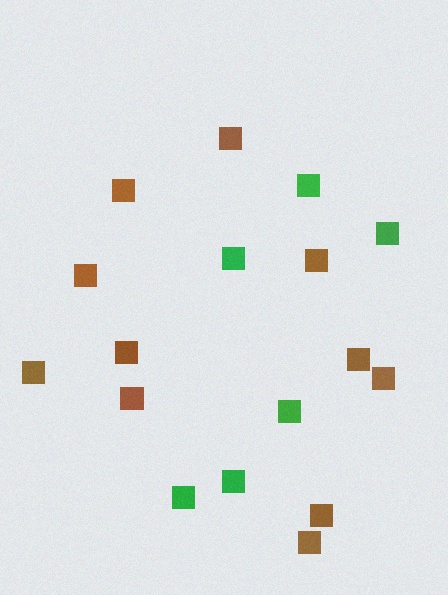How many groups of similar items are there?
There are 2 groups: one group of green squares (6) and one group of brown squares (11).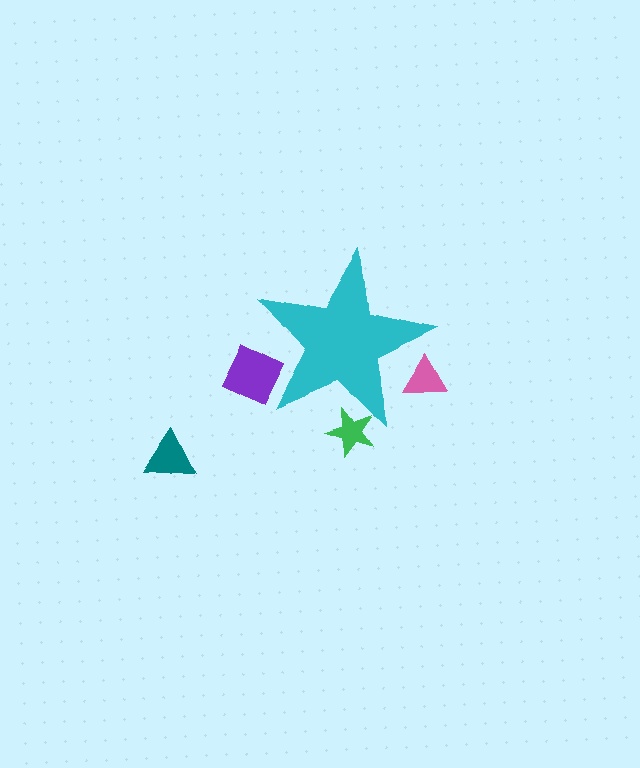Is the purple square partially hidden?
Yes, the purple square is partially hidden behind the cyan star.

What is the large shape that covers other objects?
A cyan star.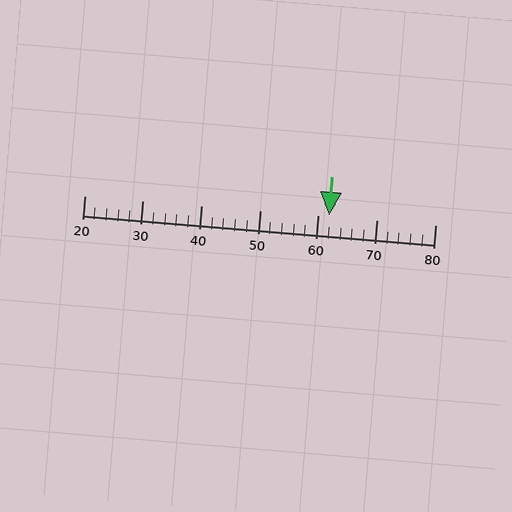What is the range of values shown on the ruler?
The ruler shows values from 20 to 80.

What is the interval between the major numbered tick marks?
The major tick marks are spaced 10 units apart.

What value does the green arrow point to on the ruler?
The green arrow points to approximately 62.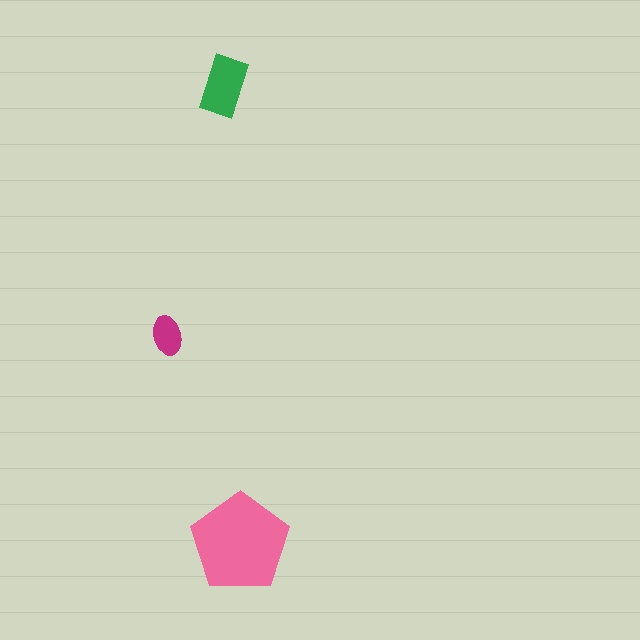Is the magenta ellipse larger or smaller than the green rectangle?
Smaller.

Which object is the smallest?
The magenta ellipse.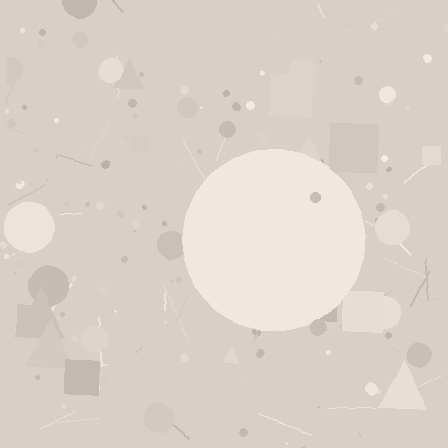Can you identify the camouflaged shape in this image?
The camouflaged shape is a circle.